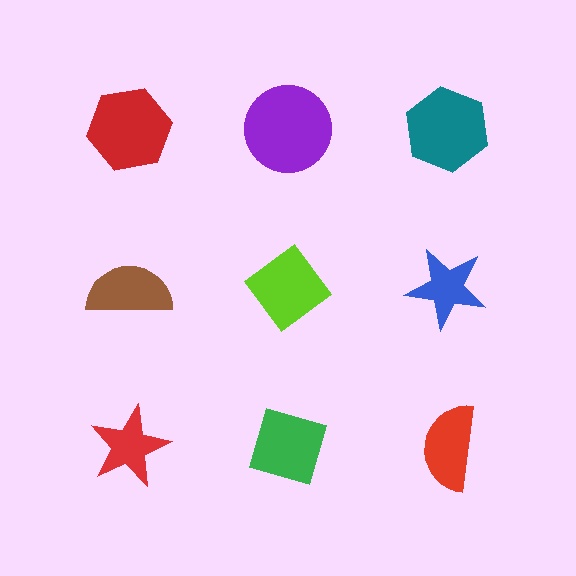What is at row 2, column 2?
A lime diamond.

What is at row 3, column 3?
A red semicircle.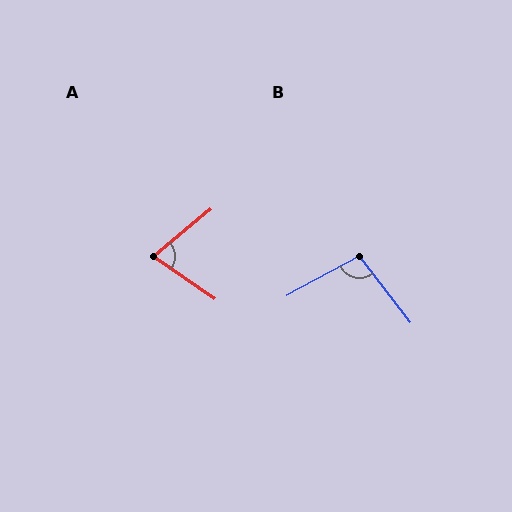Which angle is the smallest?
A, at approximately 75 degrees.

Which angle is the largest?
B, at approximately 99 degrees.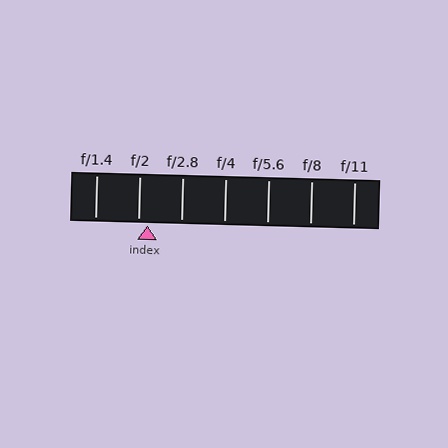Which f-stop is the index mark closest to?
The index mark is closest to f/2.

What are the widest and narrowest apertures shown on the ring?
The widest aperture shown is f/1.4 and the narrowest is f/11.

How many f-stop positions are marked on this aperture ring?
There are 7 f-stop positions marked.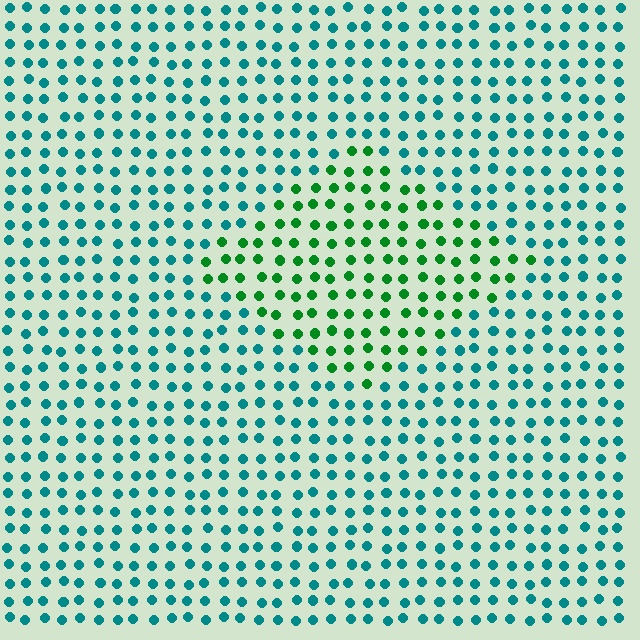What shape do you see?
I see a diamond.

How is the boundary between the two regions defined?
The boundary is defined purely by a slight shift in hue (about 47 degrees). Spacing, size, and orientation are identical on both sides.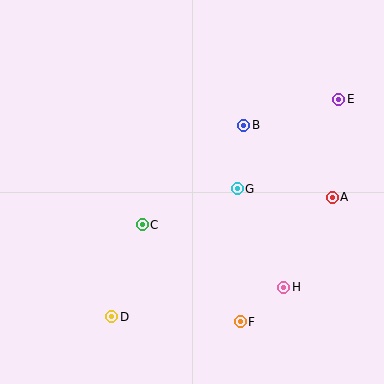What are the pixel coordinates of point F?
Point F is at (240, 322).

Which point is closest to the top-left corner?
Point C is closest to the top-left corner.